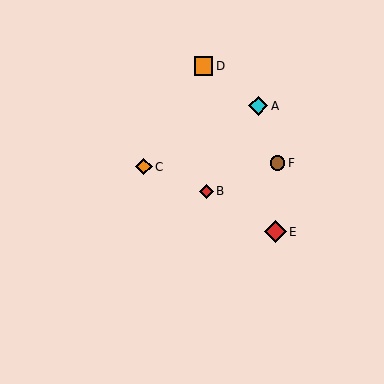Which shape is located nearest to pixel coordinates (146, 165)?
The orange diamond (labeled C) at (144, 167) is nearest to that location.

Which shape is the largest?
The red diamond (labeled E) is the largest.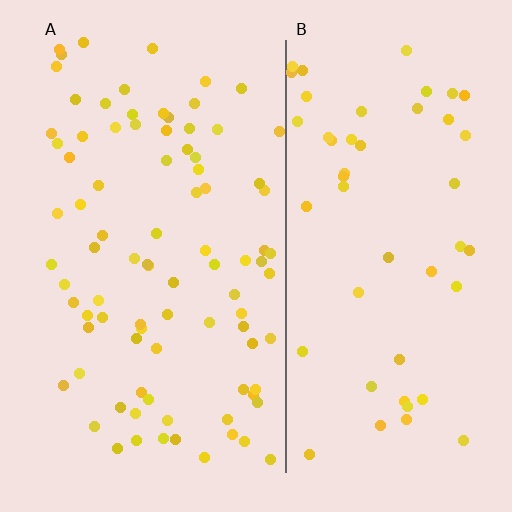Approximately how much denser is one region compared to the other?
Approximately 1.7× — region A over region B.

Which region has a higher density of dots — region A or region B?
A (the left).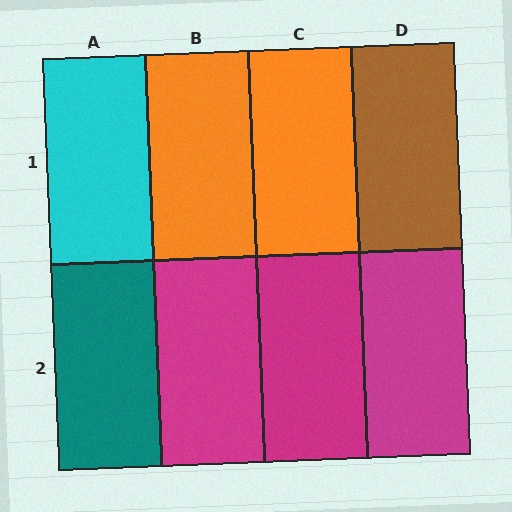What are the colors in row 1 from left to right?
Cyan, orange, orange, brown.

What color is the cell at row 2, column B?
Magenta.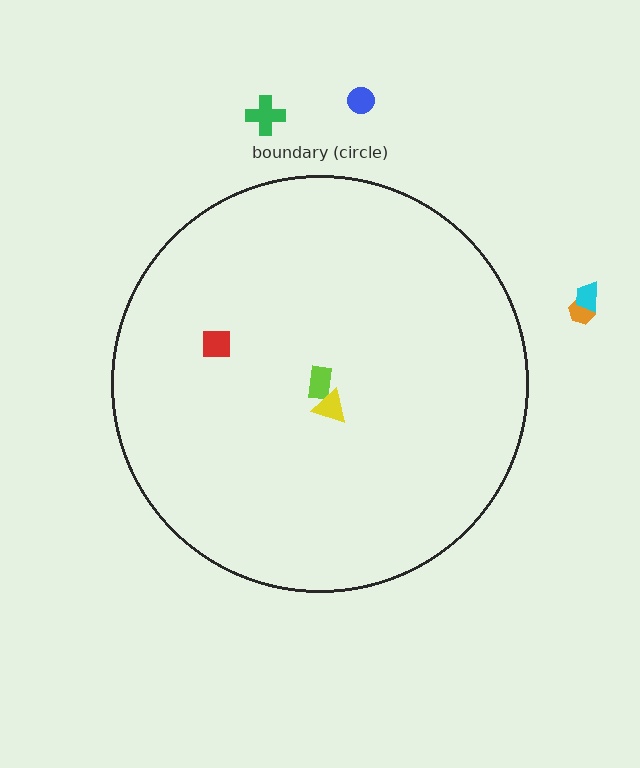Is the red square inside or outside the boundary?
Inside.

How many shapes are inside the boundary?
3 inside, 4 outside.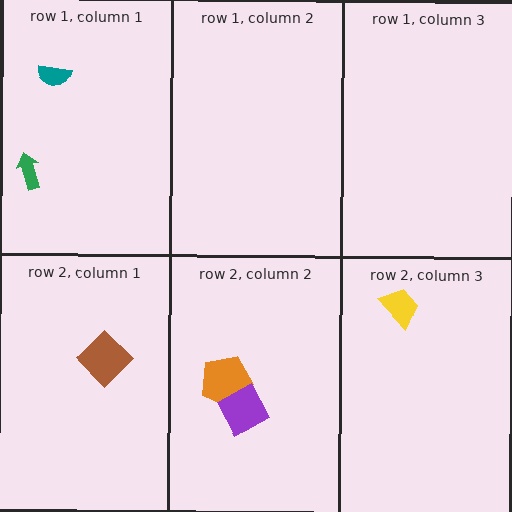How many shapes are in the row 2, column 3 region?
1.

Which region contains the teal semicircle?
The row 1, column 1 region.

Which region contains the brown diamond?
The row 2, column 1 region.